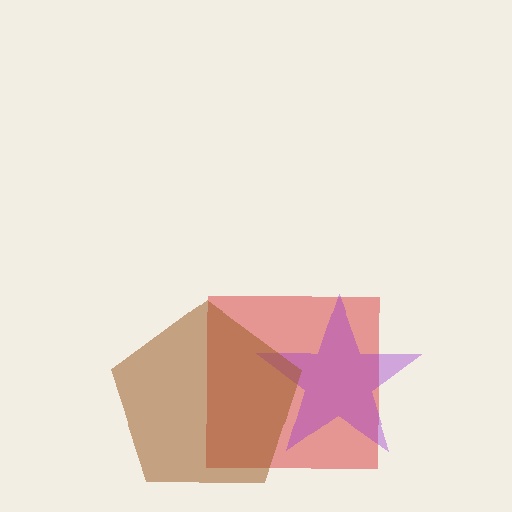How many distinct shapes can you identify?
There are 3 distinct shapes: a red square, a purple star, a brown pentagon.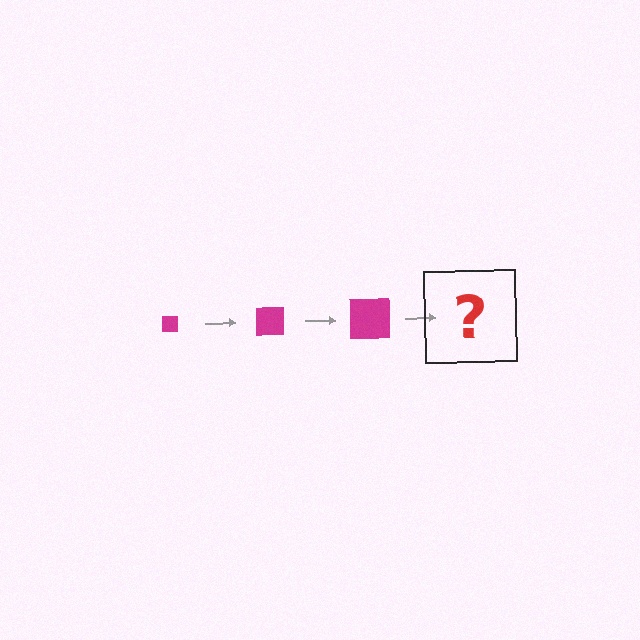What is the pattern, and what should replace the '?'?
The pattern is that the square gets progressively larger each step. The '?' should be a magenta square, larger than the previous one.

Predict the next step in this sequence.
The next step is a magenta square, larger than the previous one.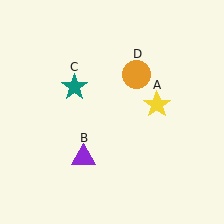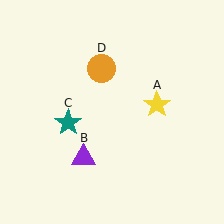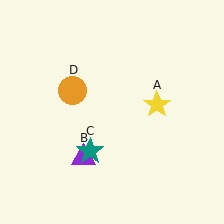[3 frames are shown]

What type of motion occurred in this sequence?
The teal star (object C), orange circle (object D) rotated counterclockwise around the center of the scene.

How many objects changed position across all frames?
2 objects changed position: teal star (object C), orange circle (object D).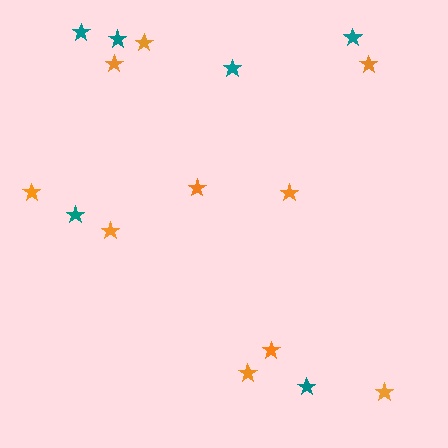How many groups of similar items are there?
There are 2 groups: one group of teal stars (6) and one group of orange stars (10).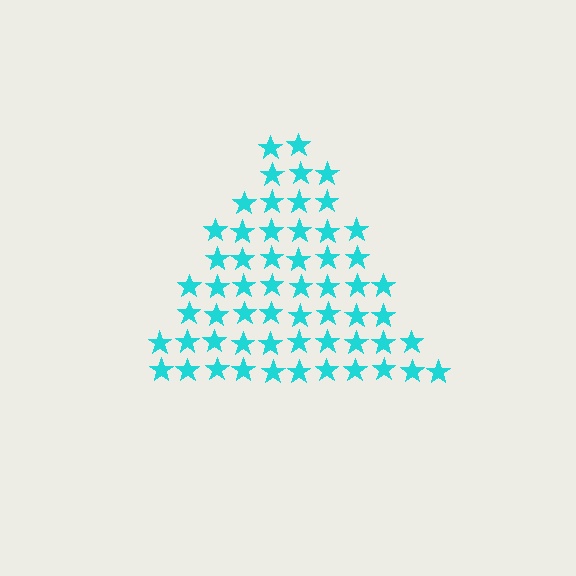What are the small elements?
The small elements are stars.